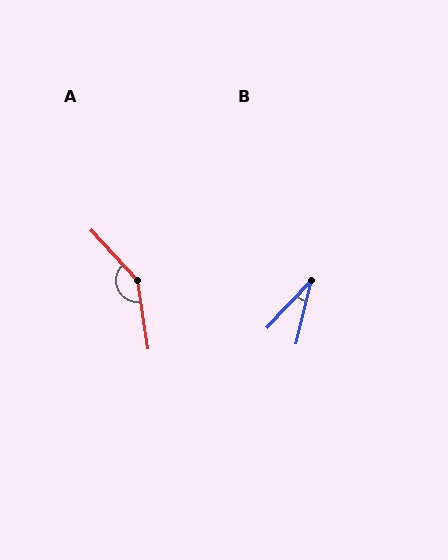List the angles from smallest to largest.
B (30°), A (147°).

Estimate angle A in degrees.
Approximately 147 degrees.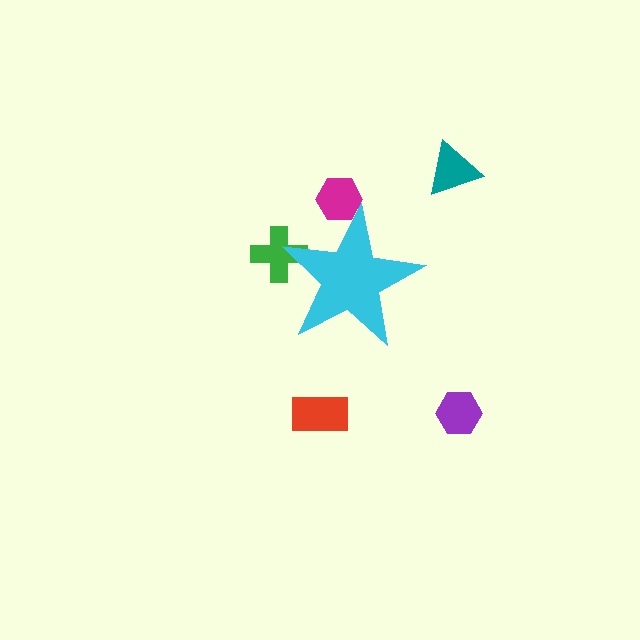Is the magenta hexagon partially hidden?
Yes, the magenta hexagon is partially hidden behind the cyan star.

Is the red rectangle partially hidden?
No, the red rectangle is fully visible.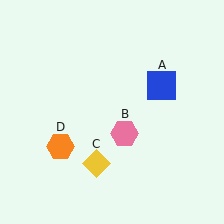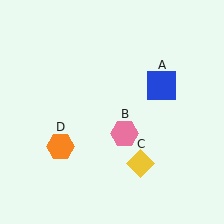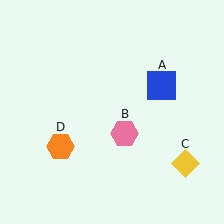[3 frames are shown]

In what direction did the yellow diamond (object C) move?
The yellow diamond (object C) moved right.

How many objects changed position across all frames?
1 object changed position: yellow diamond (object C).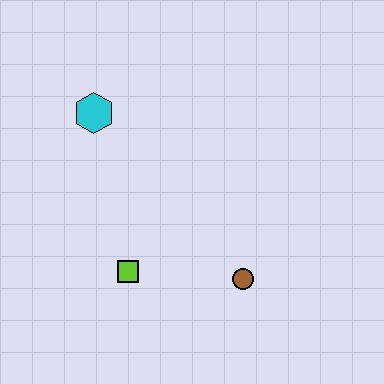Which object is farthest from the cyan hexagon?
The brown circle is farthest from the cyan hexagon.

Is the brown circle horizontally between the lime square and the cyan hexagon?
No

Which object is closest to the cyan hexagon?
The lime square is closest to the cyan hexagon.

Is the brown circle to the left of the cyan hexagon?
No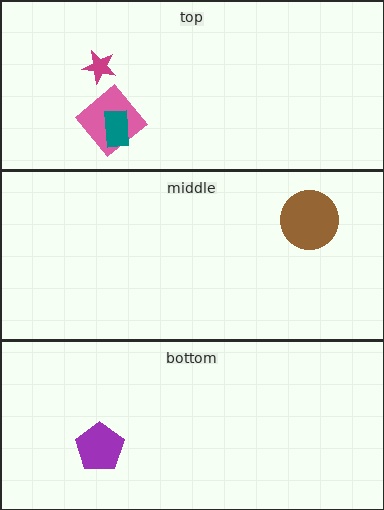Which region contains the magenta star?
The top region.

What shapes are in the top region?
The pink diamond, the magenta star, the teal rectangle.